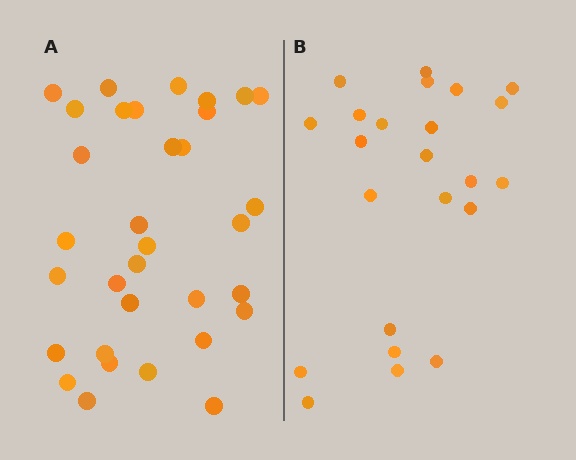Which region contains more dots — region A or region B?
Region A (the left region) has more dots.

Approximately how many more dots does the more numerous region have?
Region A has roughly 10 or so more dots than region B.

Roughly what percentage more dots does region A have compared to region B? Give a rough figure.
About 45% more.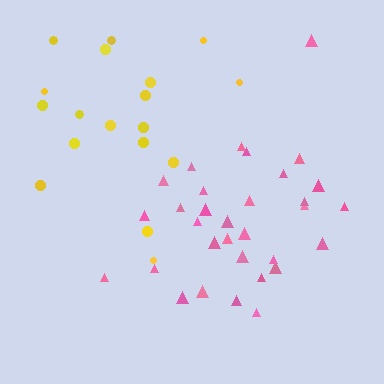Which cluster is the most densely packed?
Pink.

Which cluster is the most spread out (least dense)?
Yellow.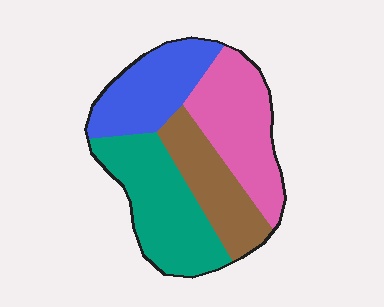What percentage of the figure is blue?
Blue covers about 20% of the figure.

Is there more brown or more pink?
Pink.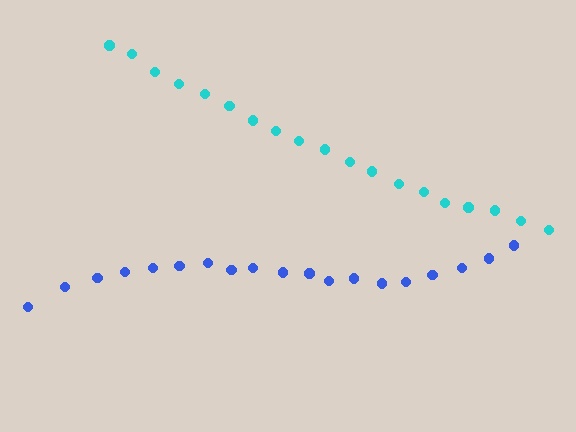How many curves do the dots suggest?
There are 2 distinct paths.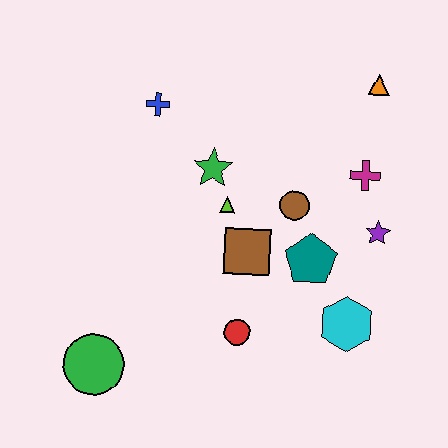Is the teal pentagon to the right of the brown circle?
Yes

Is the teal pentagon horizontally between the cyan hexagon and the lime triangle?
Yes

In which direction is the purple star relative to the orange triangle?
The purple star is below the orange triangle.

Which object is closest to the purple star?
The magenta cross is closest to the purple star.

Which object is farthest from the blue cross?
The cyan hexagon is farthest from the blue cross.